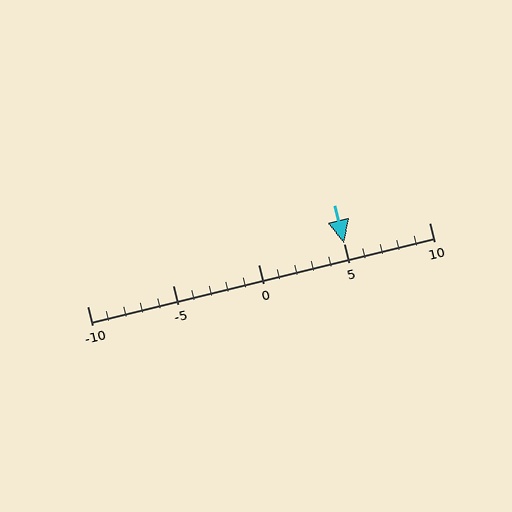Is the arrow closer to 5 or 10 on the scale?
The arrow is closer to 5.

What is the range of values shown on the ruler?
The ruler shows values from -10 to 10.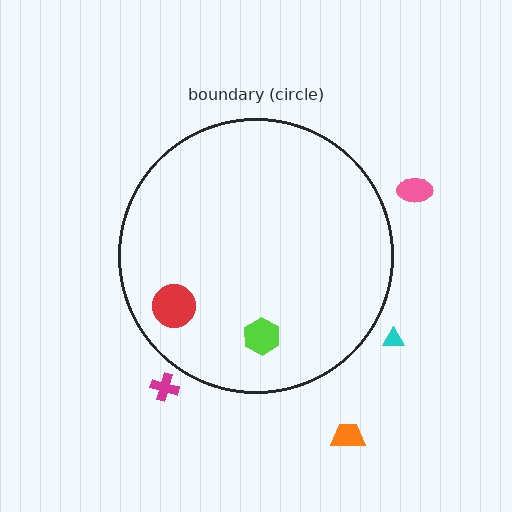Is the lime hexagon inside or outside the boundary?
Inside.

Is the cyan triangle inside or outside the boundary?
Outside.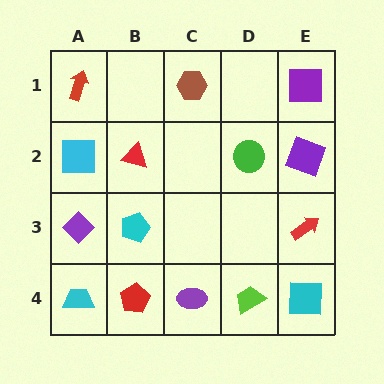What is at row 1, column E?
A purple square.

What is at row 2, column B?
A red triangle.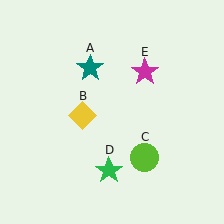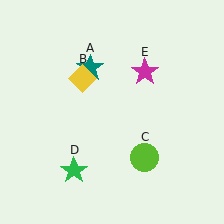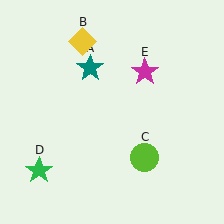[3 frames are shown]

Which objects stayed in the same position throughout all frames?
Teal star (object A) and lime circle (object C) and magenta star (object E) remained stationary.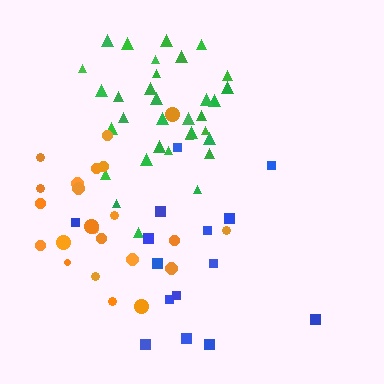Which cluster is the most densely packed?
Green.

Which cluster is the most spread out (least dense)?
Blue.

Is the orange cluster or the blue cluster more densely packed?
Orange.